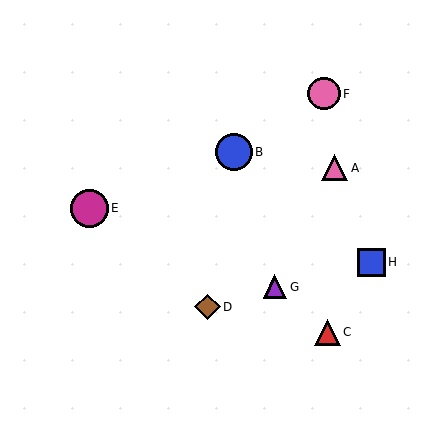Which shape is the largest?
The magenta circle (labeled E) is the largest.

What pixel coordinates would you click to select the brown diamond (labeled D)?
Click at (208, 307) to select the brown diamond D.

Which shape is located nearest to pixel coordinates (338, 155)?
The pink triangle (labeled A) at (335, 168) is nearest to that location.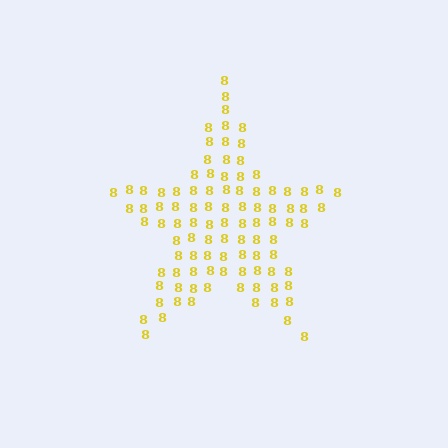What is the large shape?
The large shape is a star.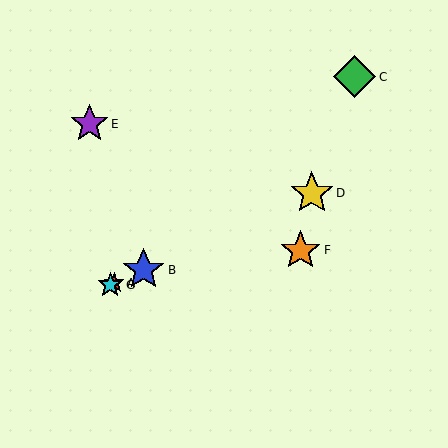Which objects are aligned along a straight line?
Objects A, B, D, G are aligned along a straight line.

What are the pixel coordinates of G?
Object G is at (110, 285).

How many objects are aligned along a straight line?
4 objects (A, B, D, G) are aligned along a straight line.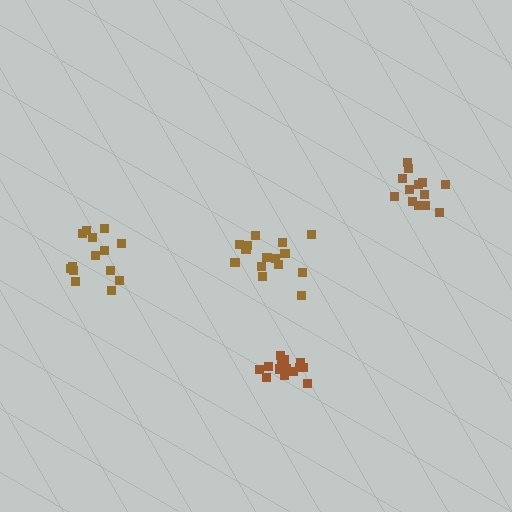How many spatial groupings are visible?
There are 4 spatial groupings.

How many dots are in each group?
Group 1: 15 dots, Group 2: 13 dots, Group 3: 14 dots, Group 4: 14 dots (56 total).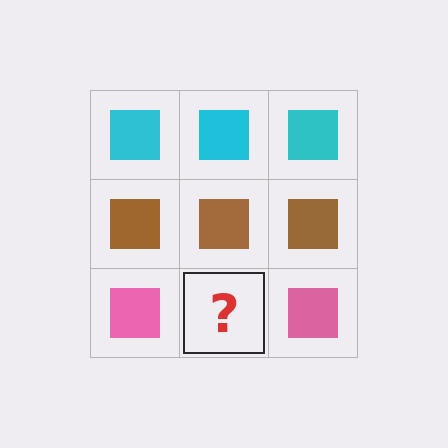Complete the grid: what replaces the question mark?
The question mark should be replaced with a pink square.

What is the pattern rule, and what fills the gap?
The rule is that each row has a consistent color. The gap should be filled with a pink square.